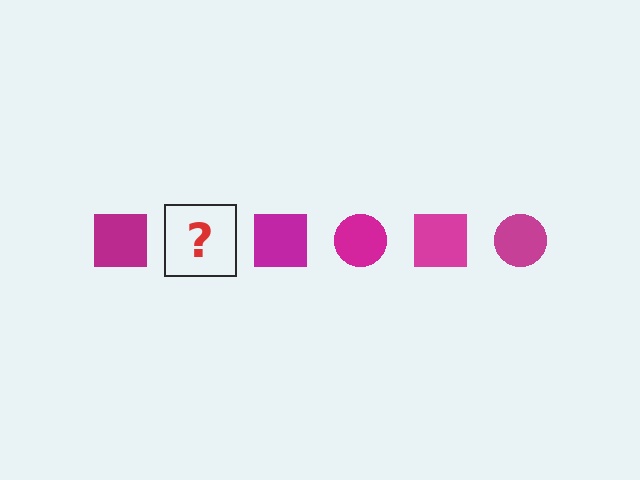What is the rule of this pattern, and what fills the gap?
The rule is that the pattern cycles through square, circle shapes in magenta. The gap should be filled with a magenta circle.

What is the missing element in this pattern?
The missing element is a magenta circle.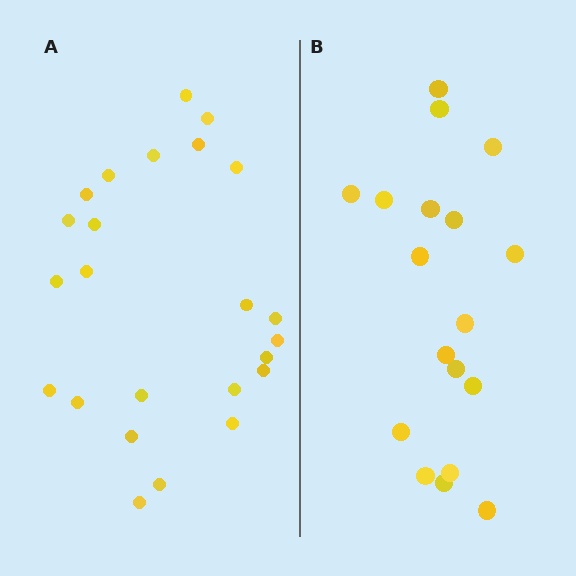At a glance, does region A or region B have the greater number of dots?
Region A (the left region) has more dots.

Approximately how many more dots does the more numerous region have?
Region A has about 6 more dots than region B.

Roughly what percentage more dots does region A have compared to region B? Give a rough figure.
About 35% more.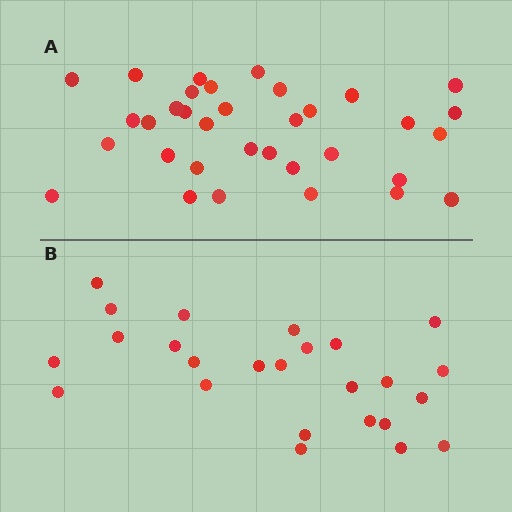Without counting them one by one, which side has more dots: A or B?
Region A (the top region) has more dots.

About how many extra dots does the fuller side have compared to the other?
Region A has roughly 8 or so more dots than region B.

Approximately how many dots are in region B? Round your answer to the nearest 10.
About 20 dots. (The exact count is 25, which rounds to 20.)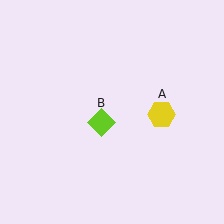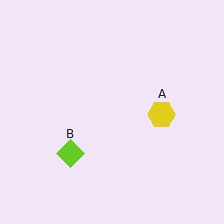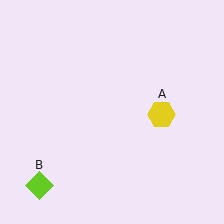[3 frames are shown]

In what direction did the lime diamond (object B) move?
The lime diamond (object B) moved down and to the left.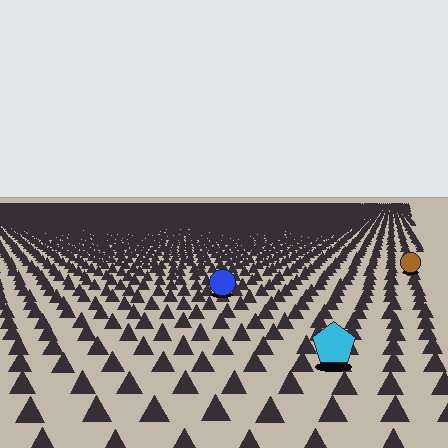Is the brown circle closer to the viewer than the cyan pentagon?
No. The cyan pentagon is closer — you can tell from the texture gradient: the ground texture is coarser near it.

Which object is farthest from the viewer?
The brown circle is farthest from the viewer. It appears smaller and the ground texture around it is denser.